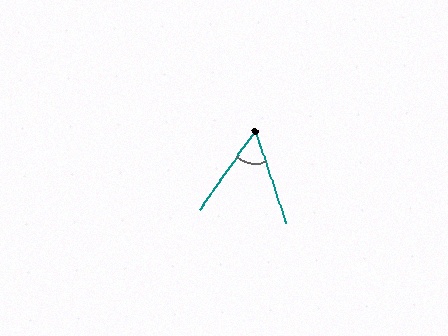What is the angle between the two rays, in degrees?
Approximately 53 degrees.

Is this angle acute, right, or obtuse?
It is acute.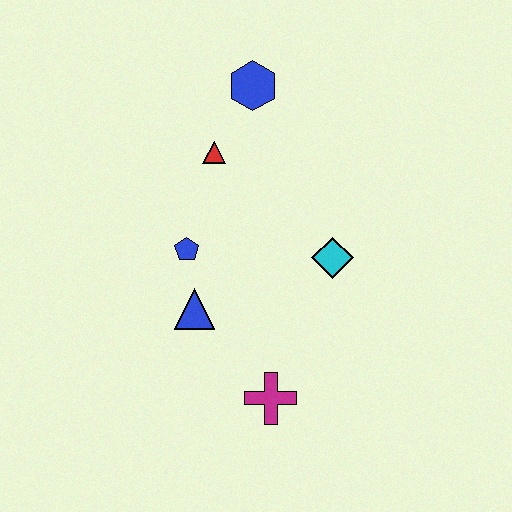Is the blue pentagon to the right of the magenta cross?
No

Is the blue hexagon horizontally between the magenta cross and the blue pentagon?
Yes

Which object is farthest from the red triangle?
The magenta cross is farthest from the red triangle.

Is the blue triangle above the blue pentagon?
No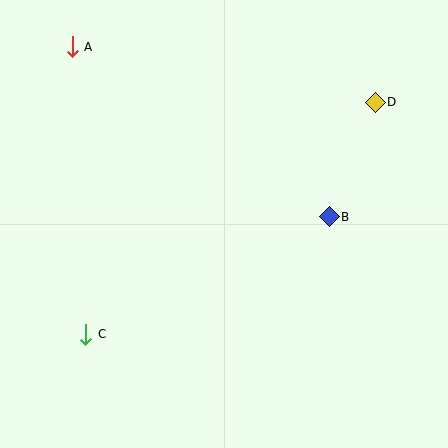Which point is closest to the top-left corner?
Point A is closest to the top-left corner.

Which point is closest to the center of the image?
Point B at (329, 217) is closest to the center.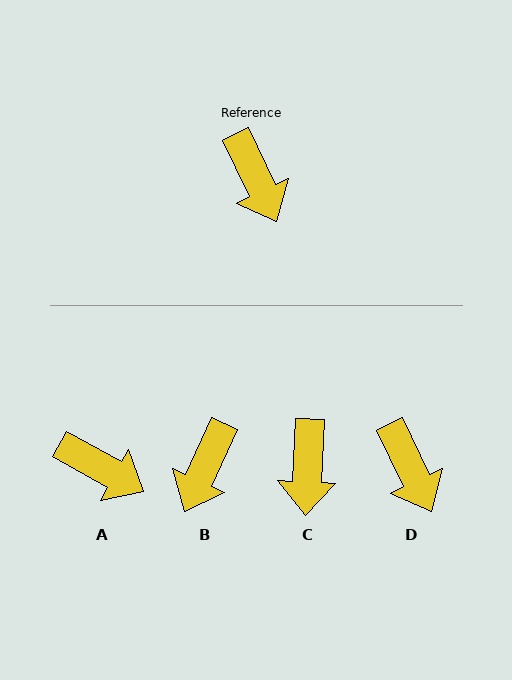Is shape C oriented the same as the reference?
No, it is off by about 28 degrees.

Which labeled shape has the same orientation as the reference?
D.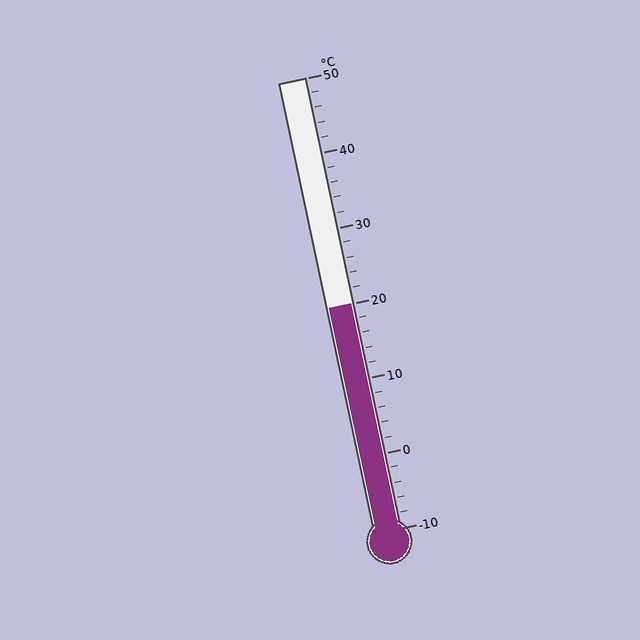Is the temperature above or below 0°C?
The temperature is above 0°C.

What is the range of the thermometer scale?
The thermometer scale ranges from -10°C to 50°C.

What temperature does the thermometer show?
The thermometer shows approximately 20°C.